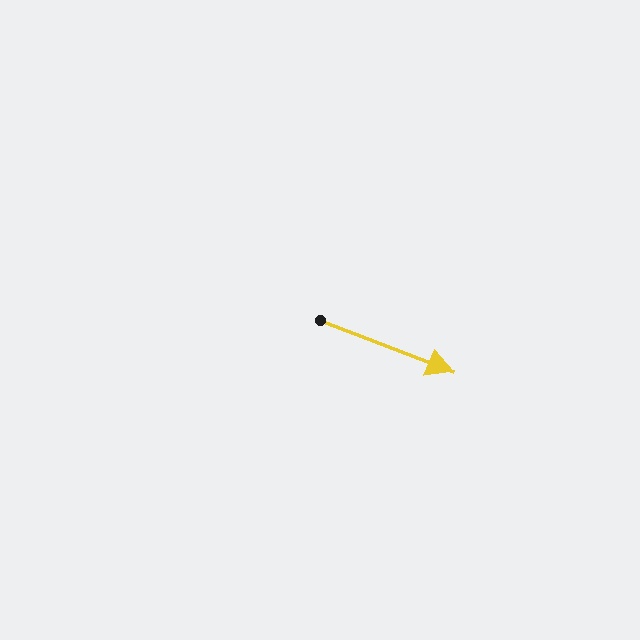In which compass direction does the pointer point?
East.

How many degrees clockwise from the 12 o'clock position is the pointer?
Approximately 111 degrees.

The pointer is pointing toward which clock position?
Roughly 4 o'clock.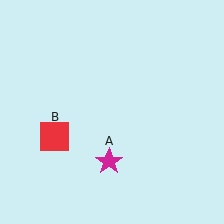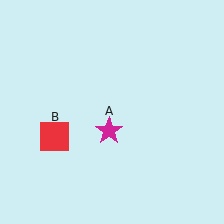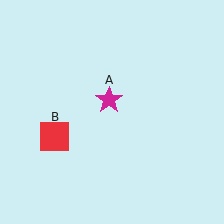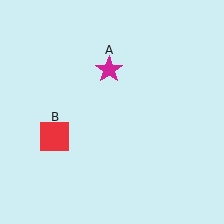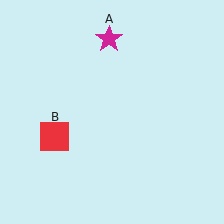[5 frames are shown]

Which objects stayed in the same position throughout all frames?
Red square (object B) remained stationary.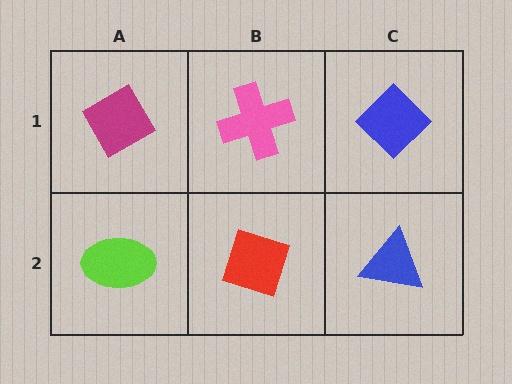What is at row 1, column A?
A magenta diamond.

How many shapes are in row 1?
3 shapes.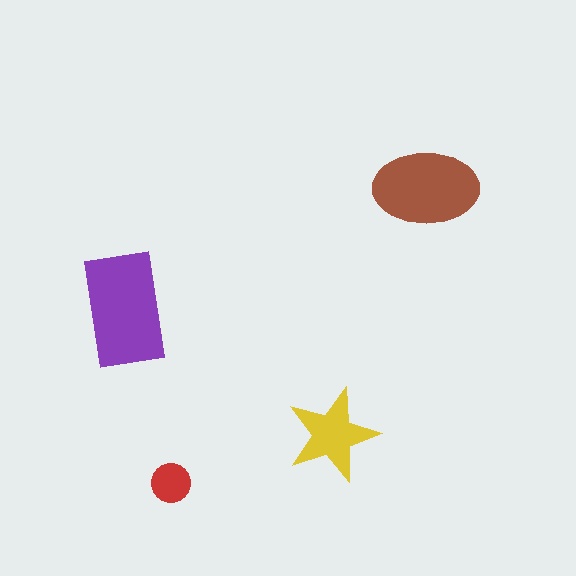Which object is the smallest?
The red circle.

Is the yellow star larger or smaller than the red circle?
Larger.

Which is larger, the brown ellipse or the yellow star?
The brown ellipse.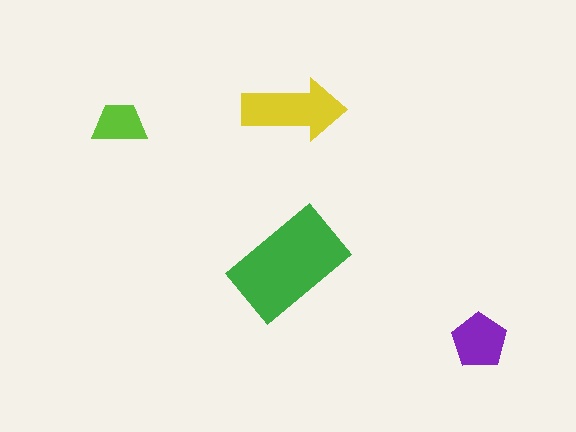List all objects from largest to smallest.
The green rectangle, the yellow arrow, the purple pentagon, the lime trapezoid.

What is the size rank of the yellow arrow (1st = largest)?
2nd.